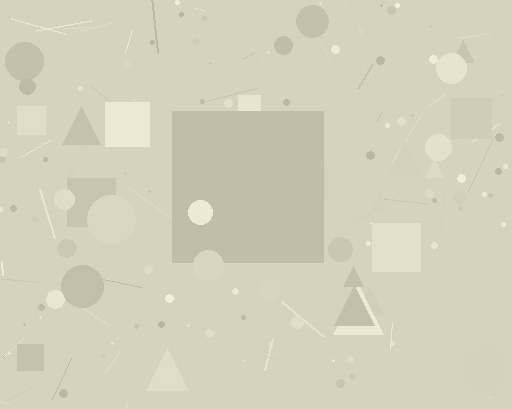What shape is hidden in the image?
A square is hidden in the image.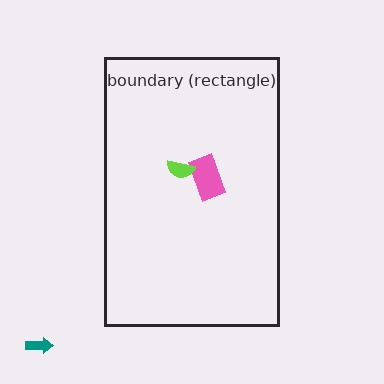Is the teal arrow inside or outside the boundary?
Outside.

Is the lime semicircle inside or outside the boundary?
Inside.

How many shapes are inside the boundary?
2 inside, 1 outside.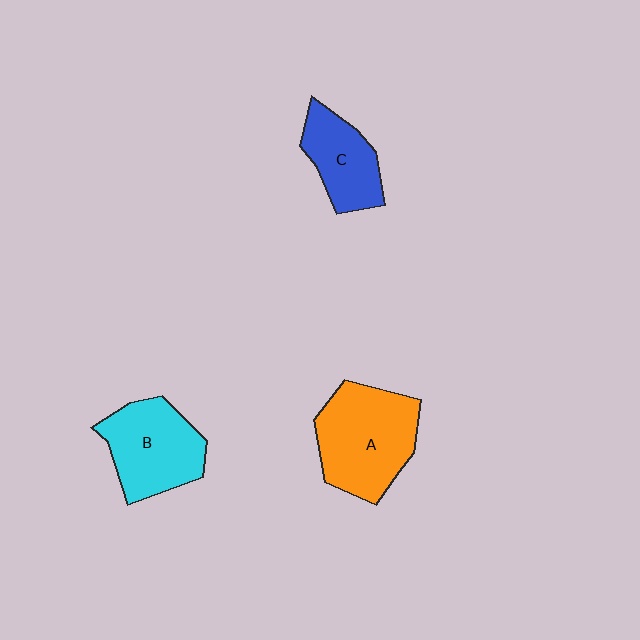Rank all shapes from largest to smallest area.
From largest to smallest: A (orange), B (cyan), C (blue).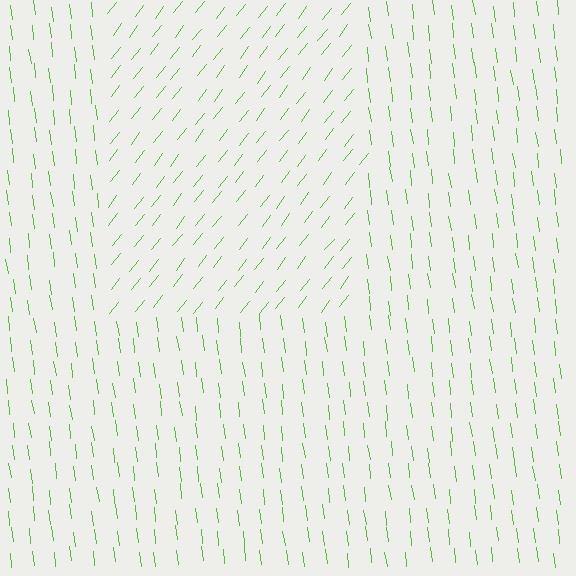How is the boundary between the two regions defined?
The boundary is defined purely by a change in line orientation (approximately 45 degrees difference). All lines are the same color and thickness.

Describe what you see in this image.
The image is filled with small lime line segments. A rectangle region in the image has lines oriented differently from the surrounding lines, creating a visible texture boundary.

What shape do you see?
I see a rectangle.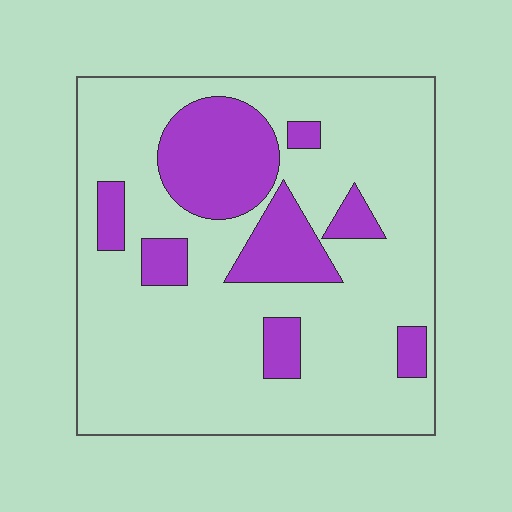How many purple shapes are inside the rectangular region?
8.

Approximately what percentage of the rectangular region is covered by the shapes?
Approximately 25%.